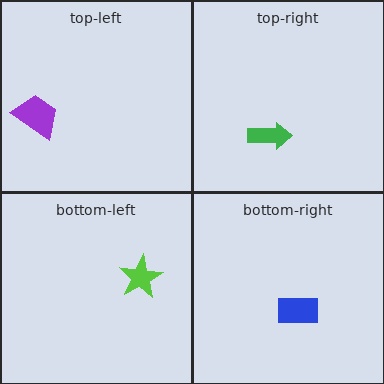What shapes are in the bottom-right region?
The blue rectangle.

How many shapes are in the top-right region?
1.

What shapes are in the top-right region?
The green arrow.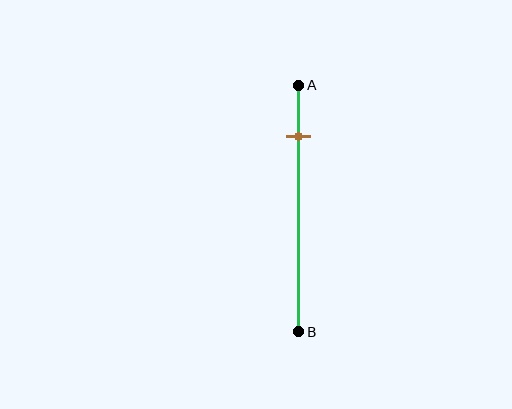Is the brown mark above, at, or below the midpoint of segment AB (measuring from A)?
The brown mark is above the midpoint of segment AB.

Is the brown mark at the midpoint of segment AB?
No, the mark is at about 20% from A, not at the 50% midpoint.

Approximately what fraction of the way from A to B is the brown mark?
The brown mark is approximately 20% of the way from A to B.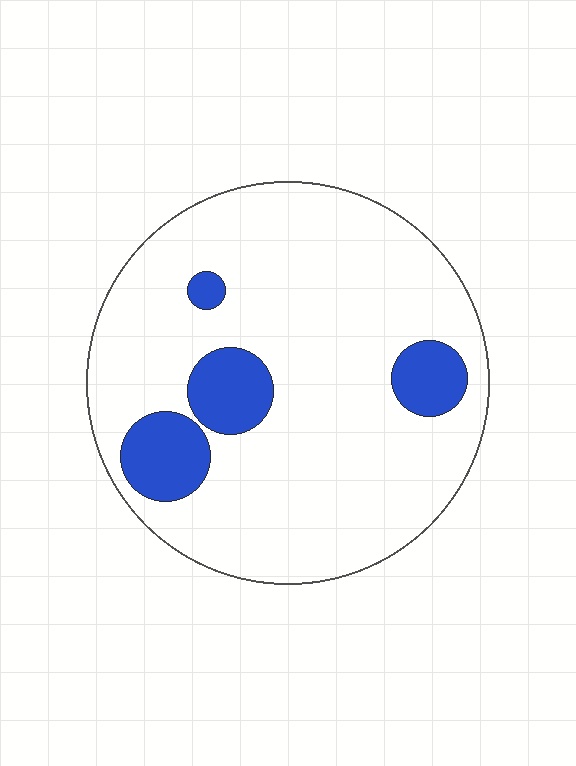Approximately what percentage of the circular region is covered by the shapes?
Approximately 15%.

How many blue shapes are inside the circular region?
4.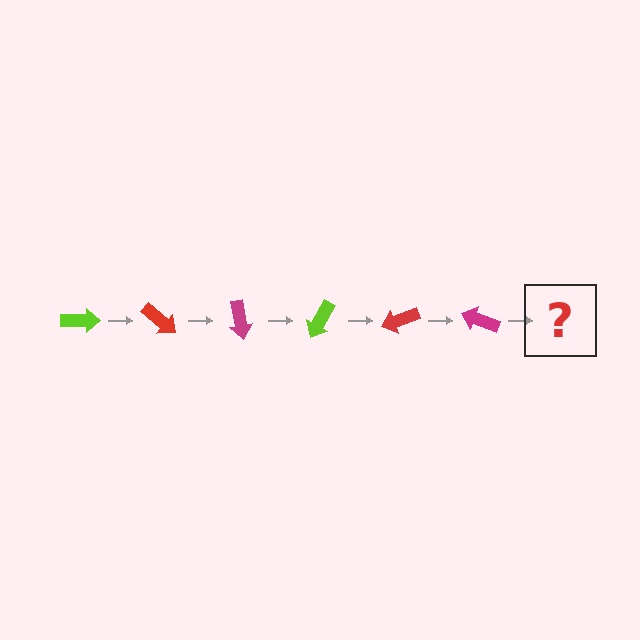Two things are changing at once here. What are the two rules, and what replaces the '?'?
The two rules are that it rotates 40 degrees each step and the color cycles through lime, red, and magenta. The '?' should be a lime arrow, rotated 240 degrees from the start.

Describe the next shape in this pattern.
It should be a lime arrow, rotated 240 degrees from the start.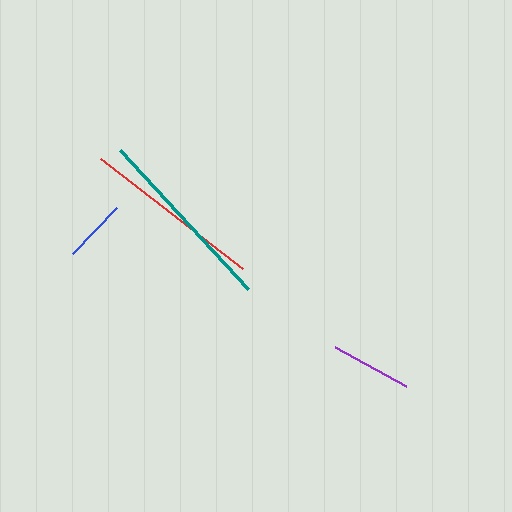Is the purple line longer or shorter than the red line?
The red line is longer than the purple line.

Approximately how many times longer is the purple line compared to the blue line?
The purple line is approximately 1.3 times the length of the blue line.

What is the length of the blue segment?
The blue segment is approximately 64 pixels long.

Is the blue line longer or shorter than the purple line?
The purple line is longer than the blue line.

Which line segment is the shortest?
The blue line is the shortest at approximately 64 pixels.